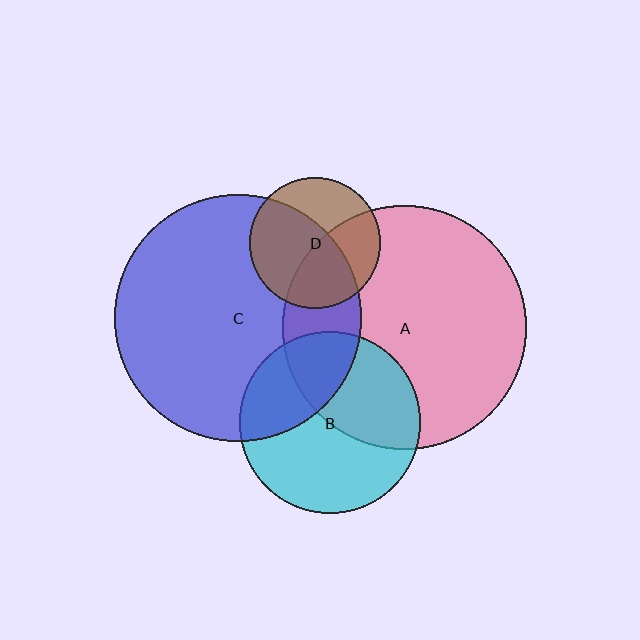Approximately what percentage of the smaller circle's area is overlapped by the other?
Approximately 20%.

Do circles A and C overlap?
Yes.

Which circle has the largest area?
Circle C (blue).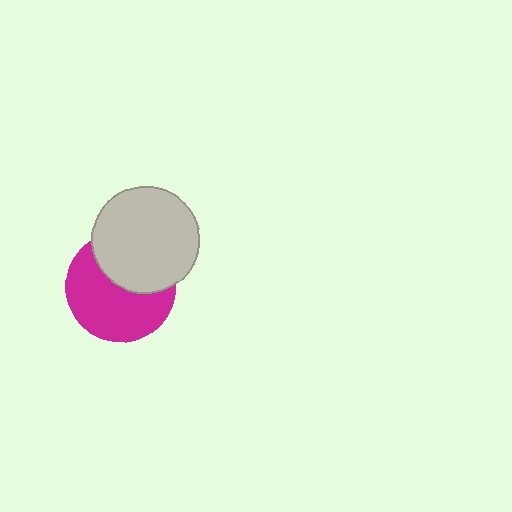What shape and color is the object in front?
The object in front is a light gray circle.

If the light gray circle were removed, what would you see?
You would see the complete magenta circle.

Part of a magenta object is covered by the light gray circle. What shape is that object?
It is a circle.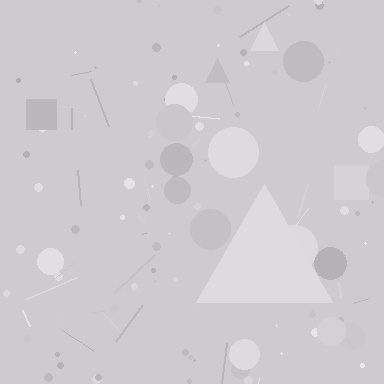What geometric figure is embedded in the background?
A triangle is embedded in the background.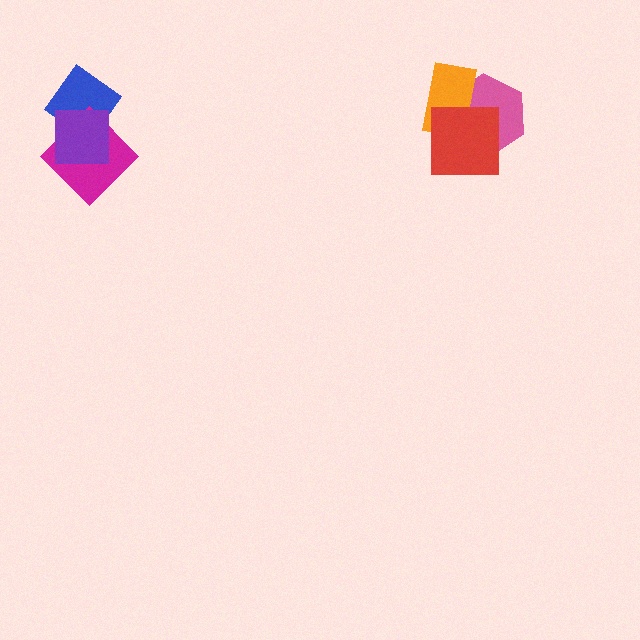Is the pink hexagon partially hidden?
Yes, it is partially covered by another shape.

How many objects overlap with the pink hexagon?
2 objects overlap with the pink hexagon.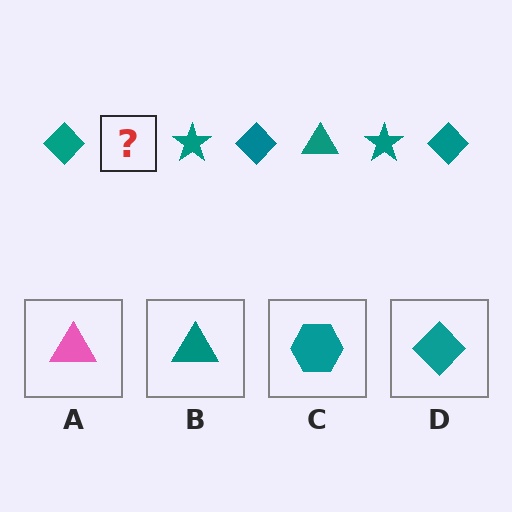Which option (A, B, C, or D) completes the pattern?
B.